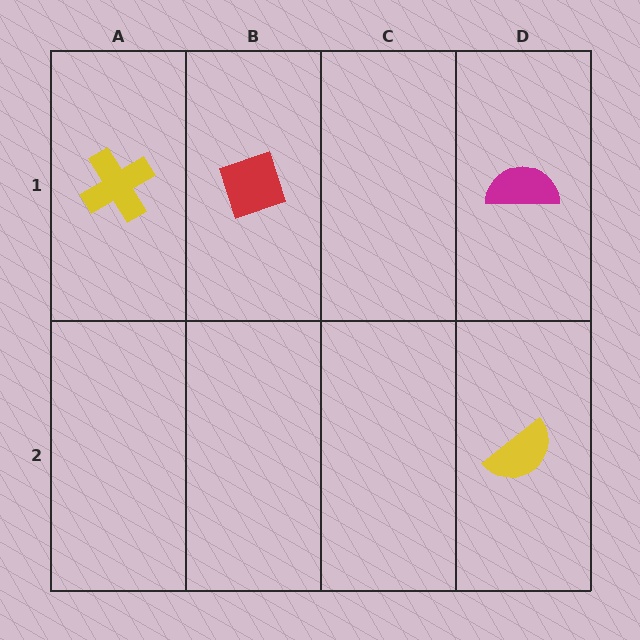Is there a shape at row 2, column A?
No, that cell is empty.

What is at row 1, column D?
A magenta semicircle.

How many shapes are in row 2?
1 shape.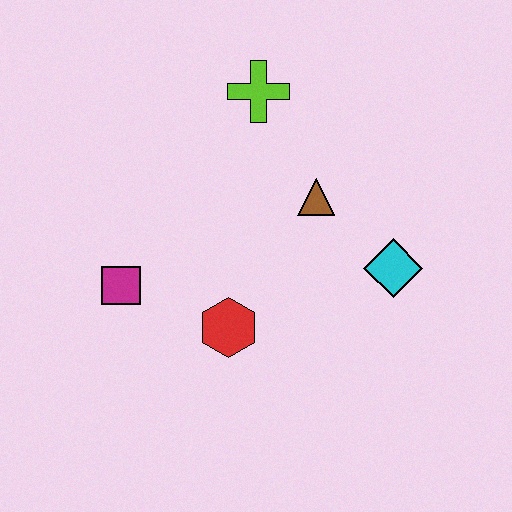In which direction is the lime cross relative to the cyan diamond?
The lime cross is above the cyan diamond.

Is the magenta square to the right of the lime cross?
No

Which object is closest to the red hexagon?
The magenta square is closest to the red hexagon.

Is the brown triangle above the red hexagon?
Yes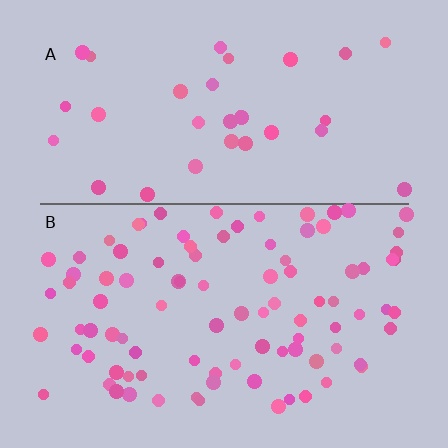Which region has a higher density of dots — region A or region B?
B (the bottom).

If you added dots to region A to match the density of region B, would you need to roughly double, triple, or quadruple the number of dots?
Approximately triple.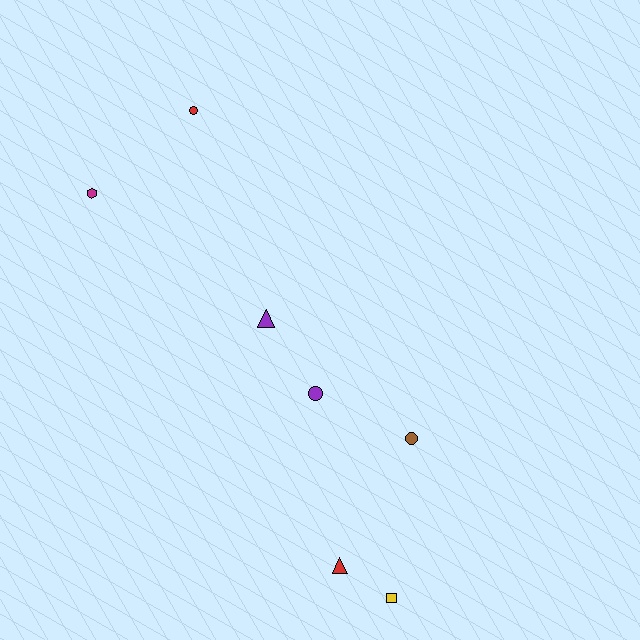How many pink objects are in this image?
There are no pink objects.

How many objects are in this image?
There are 7 objects.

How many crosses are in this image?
There are no crosses.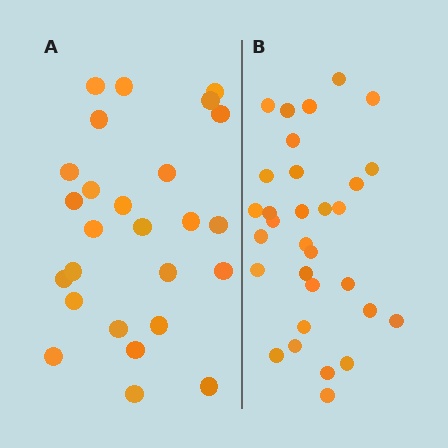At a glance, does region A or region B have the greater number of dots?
Region B (the right region) has more dots.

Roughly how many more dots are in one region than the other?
Region B has about 5 more dots than region A.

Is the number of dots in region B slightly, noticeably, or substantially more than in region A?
Region B has only slightly more — the two regions are fairly close. The ratio is roughly 1.2 to 1.